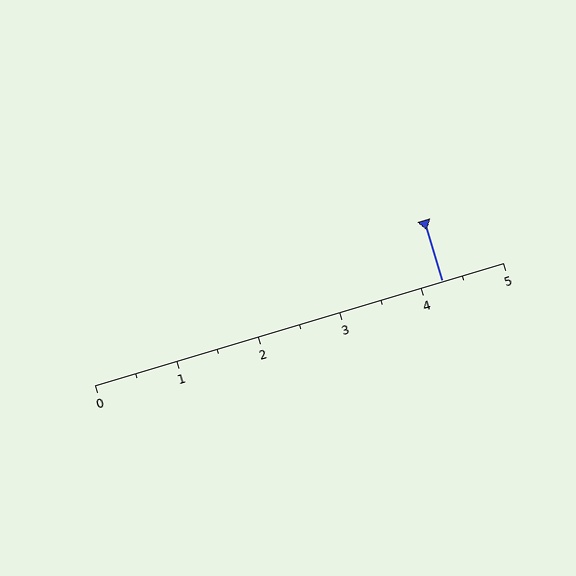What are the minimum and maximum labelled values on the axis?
The axis runs from 0 to 5.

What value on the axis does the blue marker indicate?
The marker indicates approximately 4.2.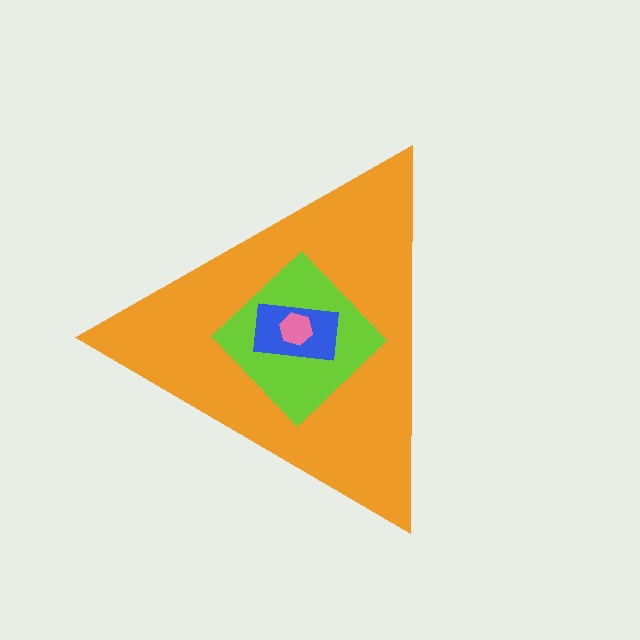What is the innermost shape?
The pink hexagon.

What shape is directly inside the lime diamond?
The blue rectangle.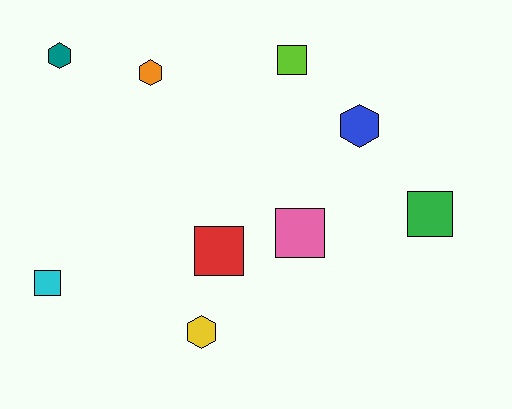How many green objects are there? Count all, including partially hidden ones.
There is 1 green object.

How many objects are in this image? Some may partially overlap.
There are 9 objects.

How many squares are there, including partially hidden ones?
There are 5 squares.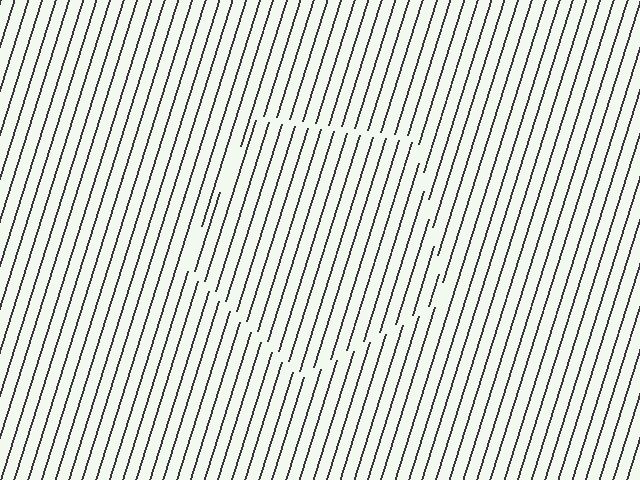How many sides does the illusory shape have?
5 sides — the line-ends trace a pentagon.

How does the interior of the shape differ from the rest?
The interior of the shape contains the same grating, shifted by half a period — the contour is defined by the phase discontinuity where line-ends from the inner and outer gratings abut.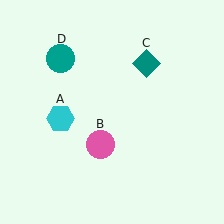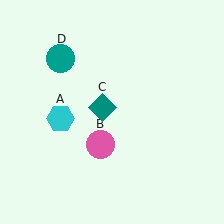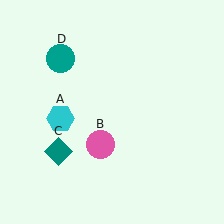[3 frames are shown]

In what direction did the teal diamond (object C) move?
The teal diamond (object C) moved down and to the left.